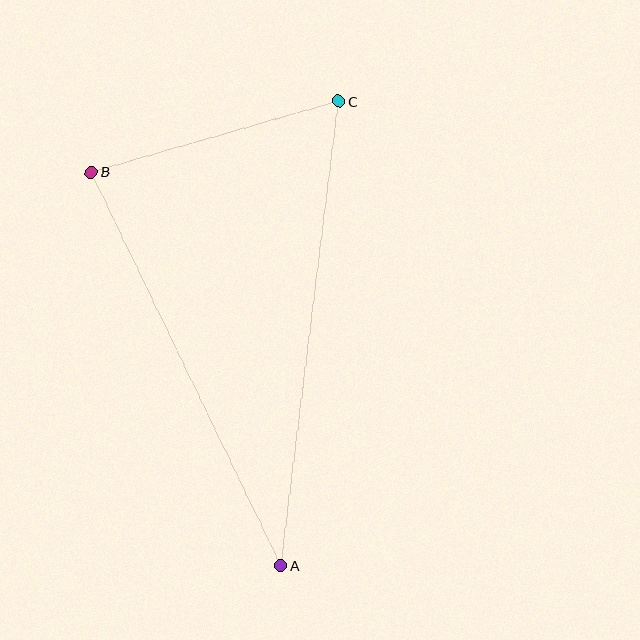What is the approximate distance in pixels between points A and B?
The distance between A and B is approximately 437 pixels.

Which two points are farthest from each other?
Points A and C are farthest from each other.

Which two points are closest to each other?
Points B and C are closest to each other.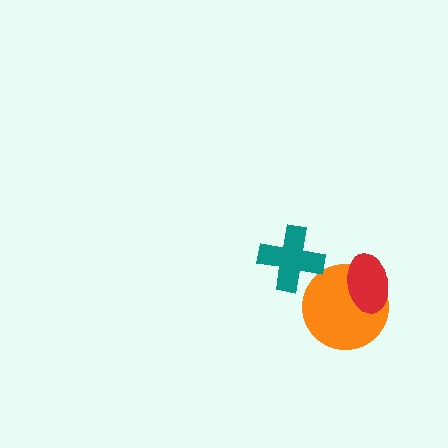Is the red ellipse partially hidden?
No, no other shape covers it.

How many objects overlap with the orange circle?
1 object overlaps with the orange circle.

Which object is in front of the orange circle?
The red ellipse is in front of the orange circle.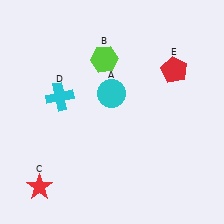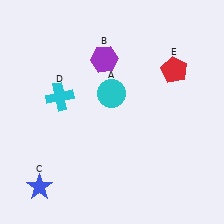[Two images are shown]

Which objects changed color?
B changed from lime to purple. C changed from red to blue.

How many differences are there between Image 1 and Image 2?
There are 2 differences between the two images.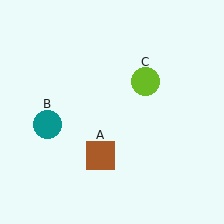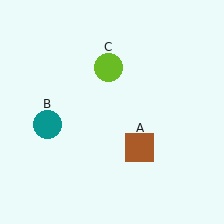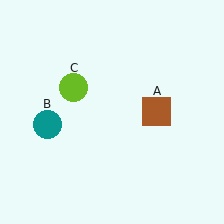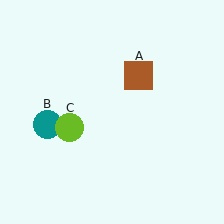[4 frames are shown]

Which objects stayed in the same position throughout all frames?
Teal circle (object B) remained stationary.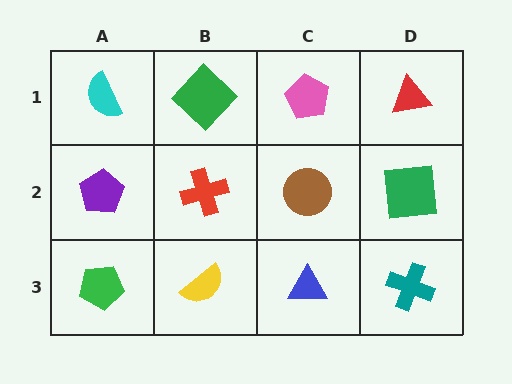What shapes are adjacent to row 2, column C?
A pink pentagon (row 1, column C), a blue triangle (row 3, column C), a red cross (row 2, column B), a green square (row 2, column D).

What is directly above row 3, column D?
A green square.